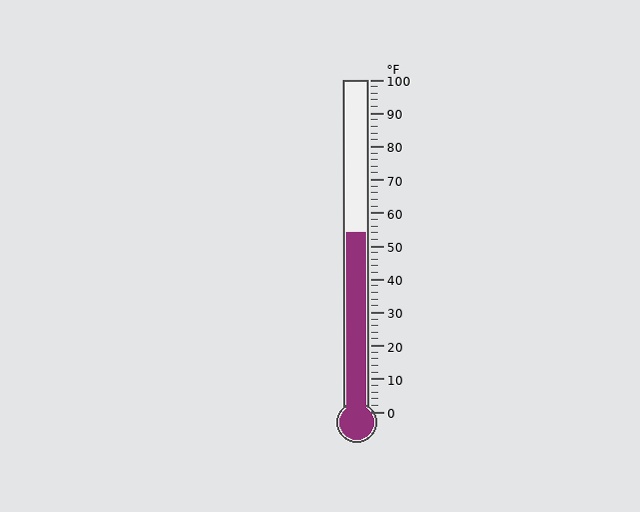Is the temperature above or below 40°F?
The temperature is above 40°F.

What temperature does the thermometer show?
The thermometer shows approximately 54°F.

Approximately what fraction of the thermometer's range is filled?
The thermometer is filled to approximately 55% of its range.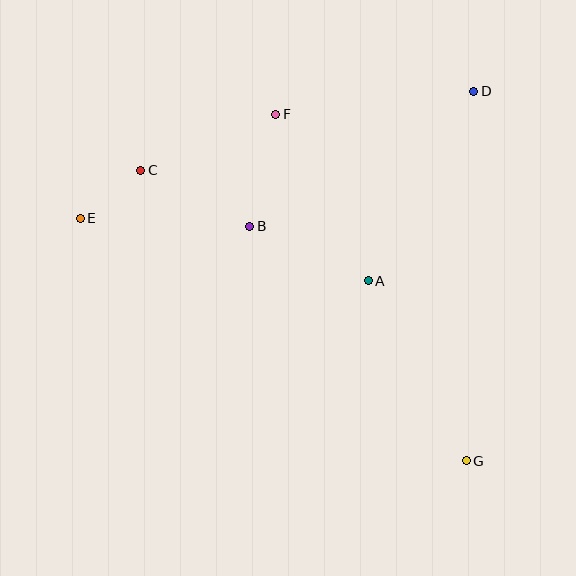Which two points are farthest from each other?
Points E and G are farthest from each other.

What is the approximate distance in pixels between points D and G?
The distance between D and G is approximately 369 pixels.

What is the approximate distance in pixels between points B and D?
The distance between B and D is approximately 262 pixels.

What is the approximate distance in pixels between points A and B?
The distance between A and B is approximately 130 pixels.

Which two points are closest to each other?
Points C and E are closest to each other.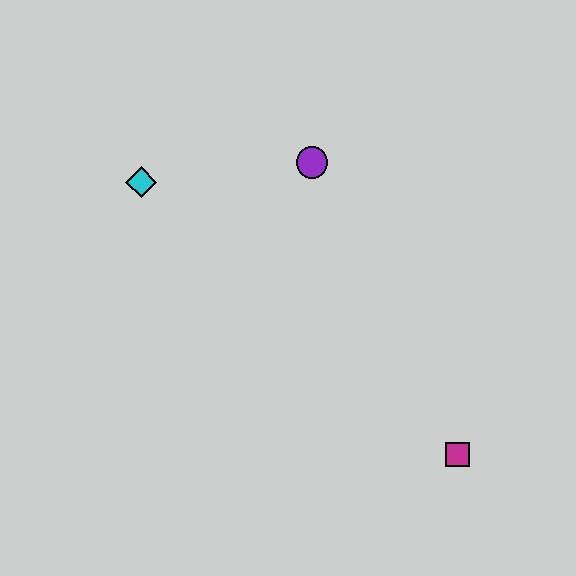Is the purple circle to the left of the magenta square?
Yes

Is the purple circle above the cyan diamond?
Yes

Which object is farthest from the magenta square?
The cyan diamond is farthest from the magenta square.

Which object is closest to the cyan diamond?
The purple circle is closest to the cyan diamond.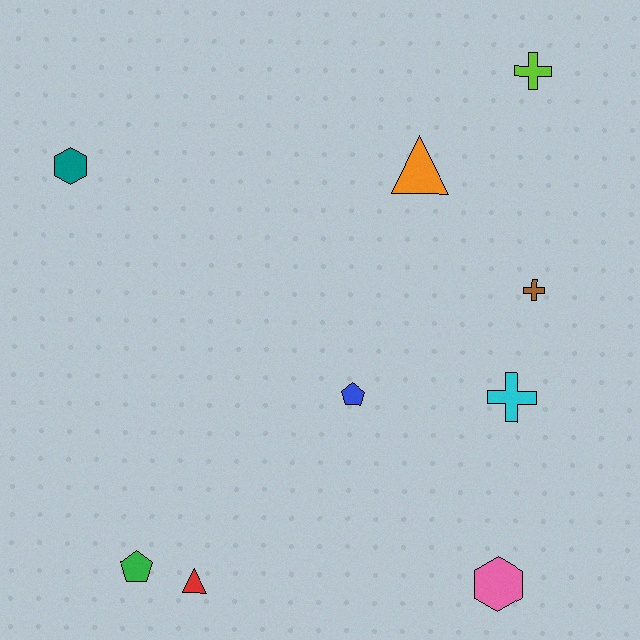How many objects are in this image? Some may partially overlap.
There are 9 objects.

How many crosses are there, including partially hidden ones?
There are 3 crosses.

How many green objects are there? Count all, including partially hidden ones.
There is 1 green object.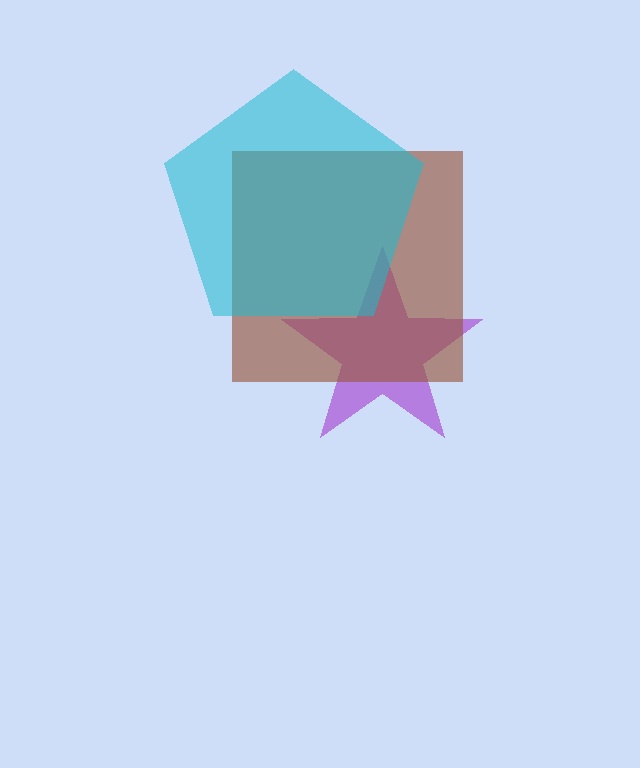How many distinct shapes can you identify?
There are 3 distinct shapes: a purple star, a brown square, a cyan pentagon.